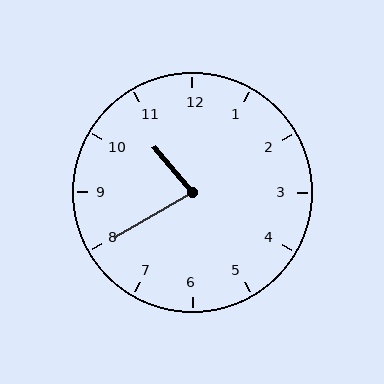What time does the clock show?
10:40.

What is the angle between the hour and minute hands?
Approximately 80 degrees.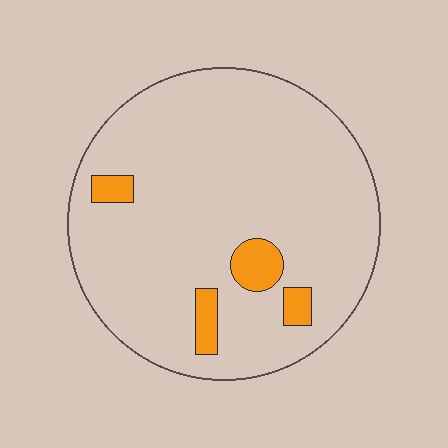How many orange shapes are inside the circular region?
4.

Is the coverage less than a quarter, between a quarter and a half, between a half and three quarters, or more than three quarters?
Less than a quarter.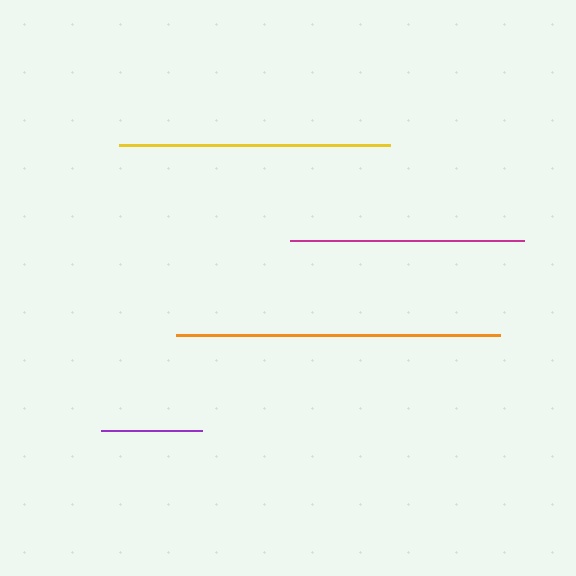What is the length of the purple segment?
The purple segment is approximately 100 pixels long.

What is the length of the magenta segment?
The magenta segment is approximately 233 pixels long.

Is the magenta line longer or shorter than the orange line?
The orange line is longer than the magenta line.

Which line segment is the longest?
The orange line is the longest at approximately 323 pixels.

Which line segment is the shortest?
The purple line is the shortest at approximately 100 pixels.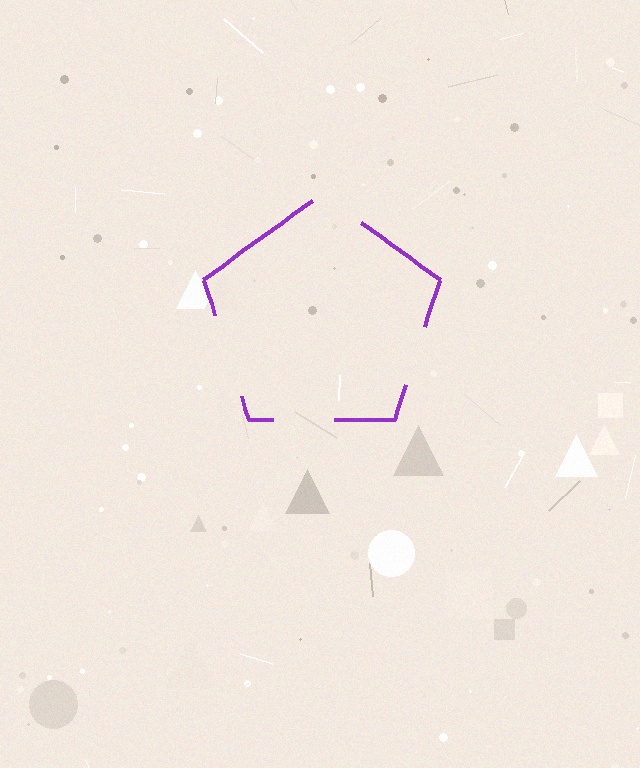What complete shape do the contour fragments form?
The contour fragments form a pentagon.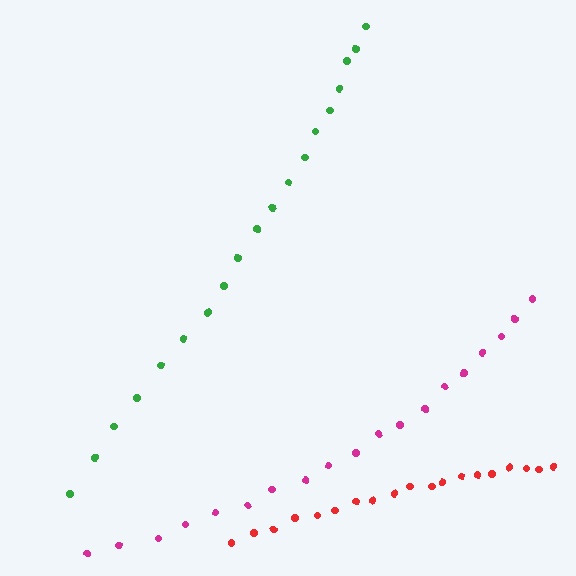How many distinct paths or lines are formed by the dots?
There are 3 distinct paths.